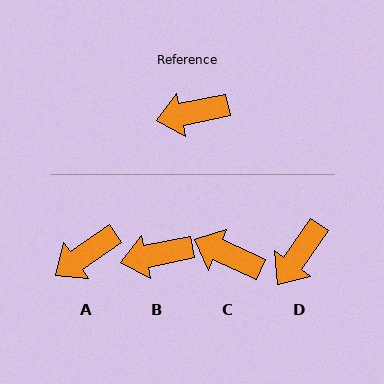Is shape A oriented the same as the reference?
No, it is off by about 23 degrees.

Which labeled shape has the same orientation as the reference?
B.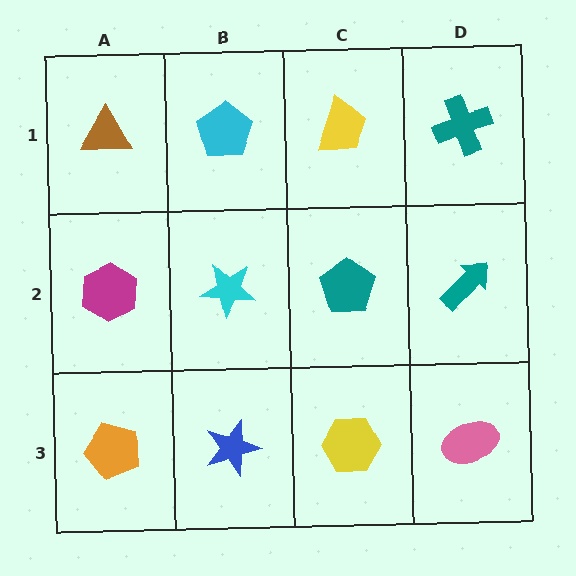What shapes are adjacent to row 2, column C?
A yellow trapezoid (row 1, column C), a yellow hexagon (row 3, column C), a cyan star (row 2, column B), a teal arrow (row 2, column D).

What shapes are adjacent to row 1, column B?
A cyan star (row 2, column B), a brown triangle (row 1, column A), a yellow trapezoid (row 1, column C).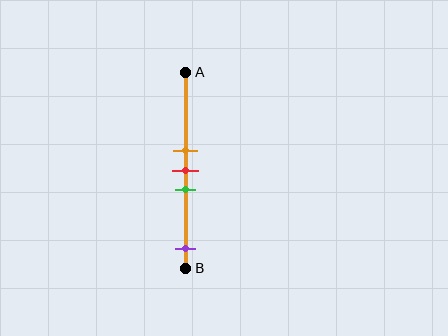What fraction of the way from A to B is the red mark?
The red mark is approximately 50% (0.5) of the way from A to B.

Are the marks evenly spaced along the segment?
No, the marks are not evenly spaced.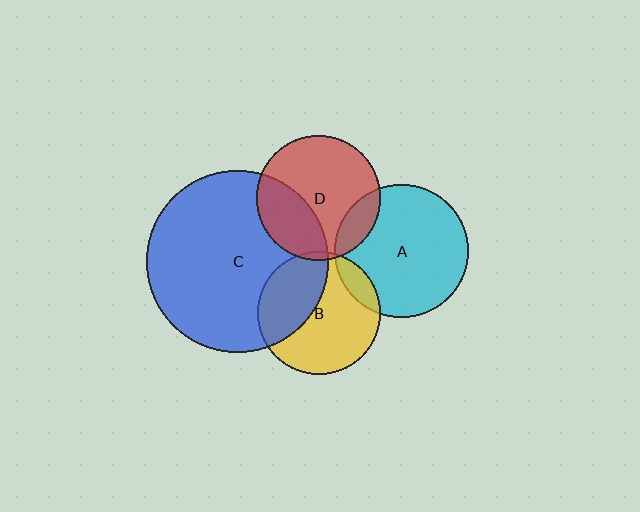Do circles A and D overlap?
Yes.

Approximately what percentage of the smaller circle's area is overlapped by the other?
Approximately 15%.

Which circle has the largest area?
Circle C (blue).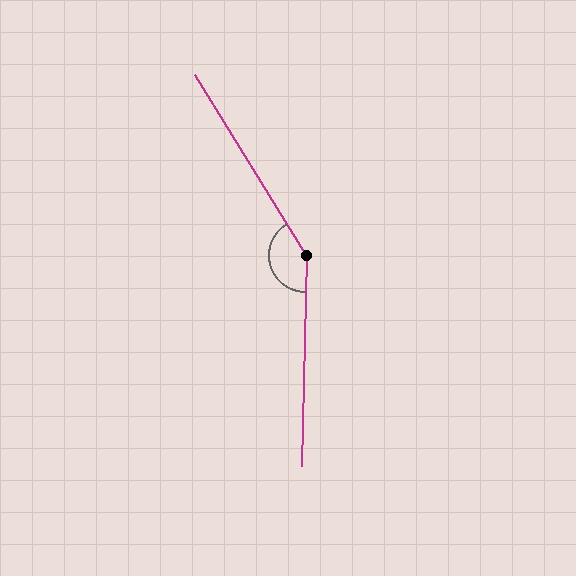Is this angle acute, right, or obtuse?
It is obtuse.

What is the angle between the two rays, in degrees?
Approximately 147 degrees.